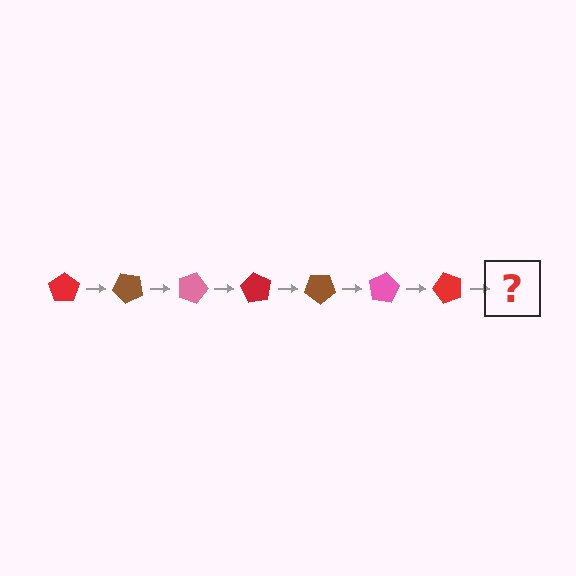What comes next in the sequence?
The next element should be a brown pentagon, rotated 315 degrees from the start.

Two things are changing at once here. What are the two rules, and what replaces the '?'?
The two rules are that it rotates 45 degrees each step and the color cycles through red, brown, and pink. The '?' should be a brown pentagon, rotated 315 degrees from the start.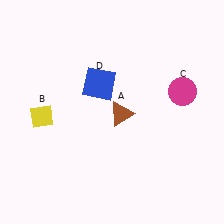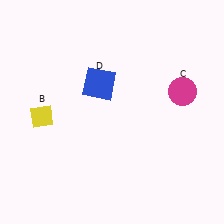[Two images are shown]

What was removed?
The brown triangle (A) was removed in Image 2.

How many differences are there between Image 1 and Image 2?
There is 1 difference between the two images.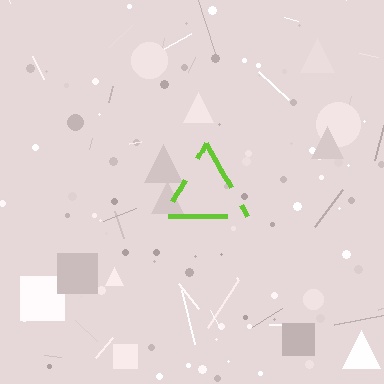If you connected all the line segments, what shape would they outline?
They would outline a triangle.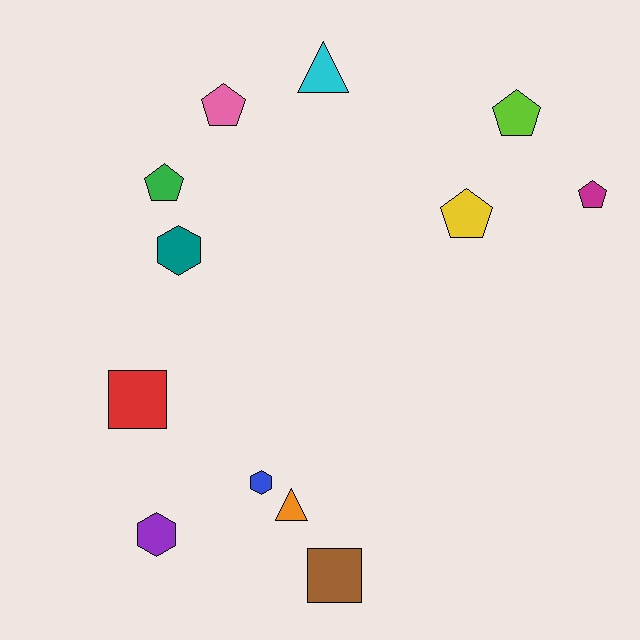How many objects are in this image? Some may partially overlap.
There are 12 objects.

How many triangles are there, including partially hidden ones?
There are 2 triangles.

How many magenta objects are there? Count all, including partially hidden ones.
There is 1 magenta object.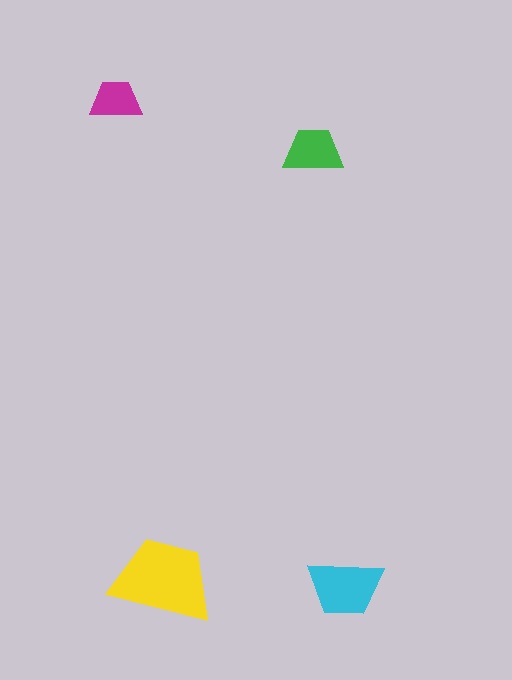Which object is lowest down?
The cyan trapezoid is bottommost.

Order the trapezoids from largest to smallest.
the yellow one, the cyan one, the green one, the magenta one.